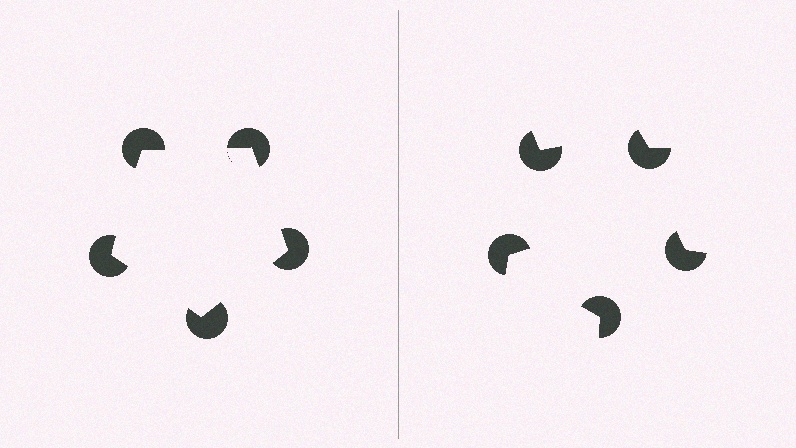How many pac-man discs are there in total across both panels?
10 — 5 on each side.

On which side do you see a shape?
An illusory pentagon appears on the left side. On the right side the wedge cuts are rotated, so no coherent shape forms.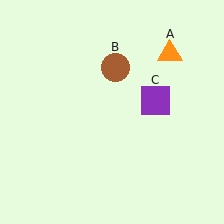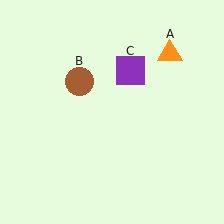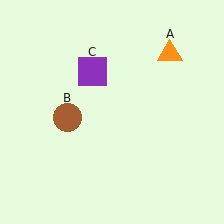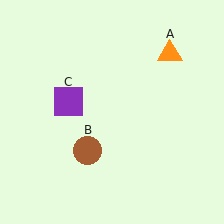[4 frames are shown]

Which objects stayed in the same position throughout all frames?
Orange triangle (object A) remained stationary.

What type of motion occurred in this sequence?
The brown circle (object B), purple square (object C) rotated counterclockwise around the center of the scene.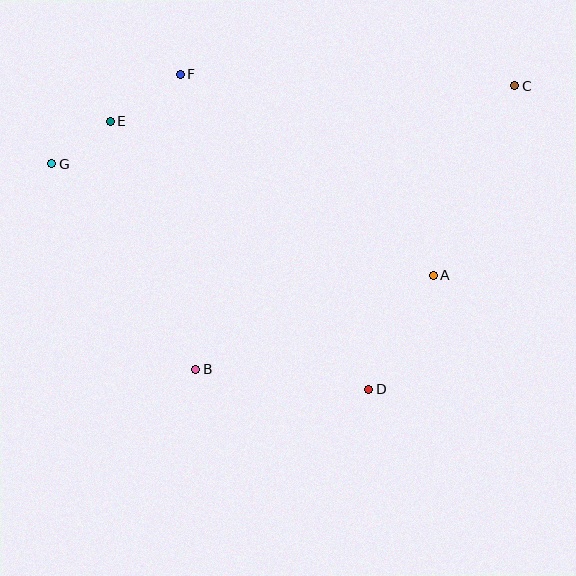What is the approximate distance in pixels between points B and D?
The distance between B and D is approximately 174 pixels.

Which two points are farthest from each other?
Points C and G are farthest from each other.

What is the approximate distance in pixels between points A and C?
The distance between A and C is approximately 206 pixels.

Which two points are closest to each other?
Points E and G are closest to each other.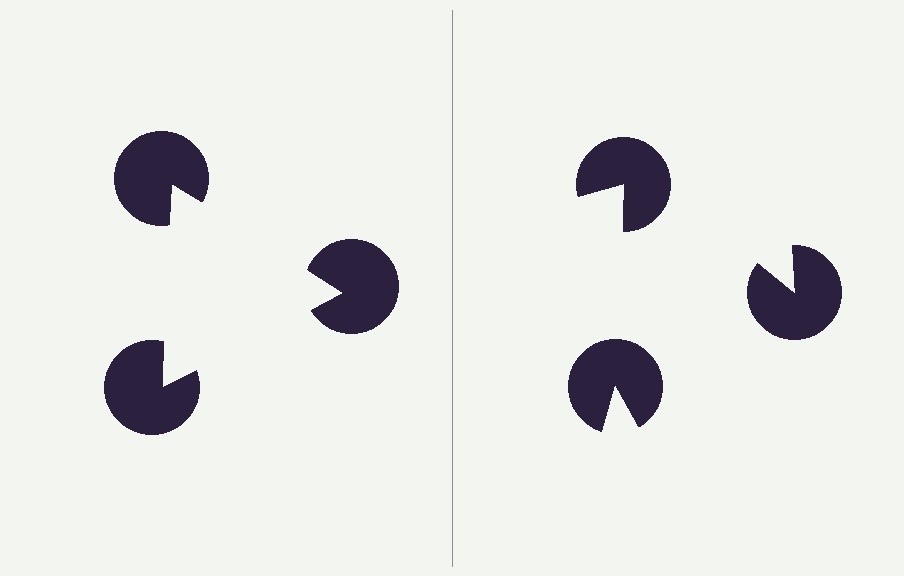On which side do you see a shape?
An illusory triangle appears on the left side. On the right side the wedge cuts are rotated, so no coherent shape forms.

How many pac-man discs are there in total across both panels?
6 — 3 on each side.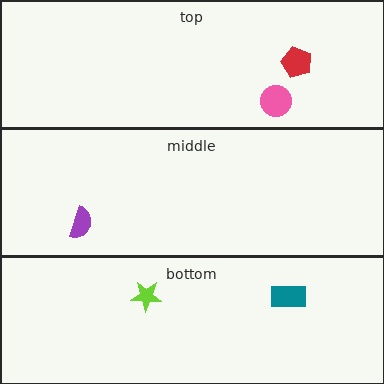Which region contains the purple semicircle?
The middle region.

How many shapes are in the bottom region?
2.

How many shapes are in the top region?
2.